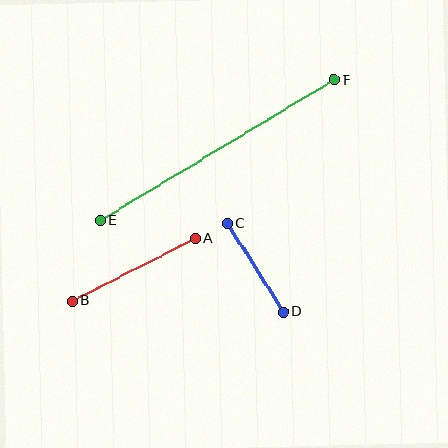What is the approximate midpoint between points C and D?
The midpoint is at approximately (255, 267) pixels.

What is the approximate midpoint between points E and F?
The midpoint is at approximately (217, 150) pixels.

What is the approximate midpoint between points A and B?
The midpoint is at approximately (134, 270) pixels.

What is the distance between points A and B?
The distance is approximately 138 pixels.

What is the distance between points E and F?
The distance is approximately 273 pixels.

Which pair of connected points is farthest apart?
Points E and F are farthest apart.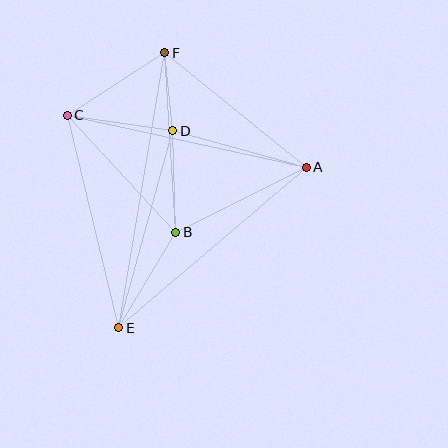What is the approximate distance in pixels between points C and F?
The distance between C and F is approximately 116 pixels.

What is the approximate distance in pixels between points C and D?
The distance between C and D is approximately 106 pixels.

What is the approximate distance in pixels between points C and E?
The distance between C and E is approximately 218 pixels.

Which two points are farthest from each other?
Points E and F are farthest from each other.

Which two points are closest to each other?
Points D and F are closest to each other.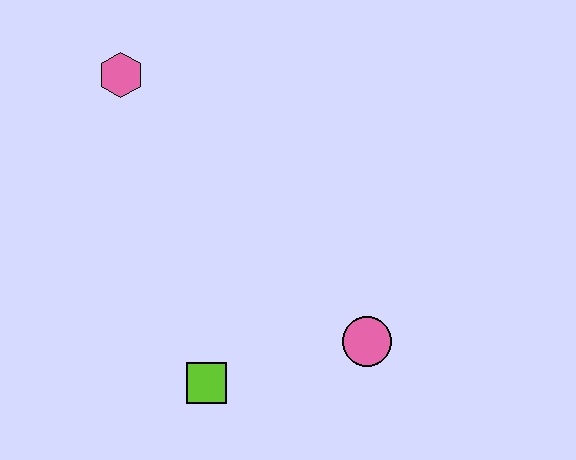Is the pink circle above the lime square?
Yes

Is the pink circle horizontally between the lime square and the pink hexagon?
No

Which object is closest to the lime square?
The pink circle is closest to the lime square.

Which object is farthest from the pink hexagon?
The pink circle is farthest from the pink hexagon.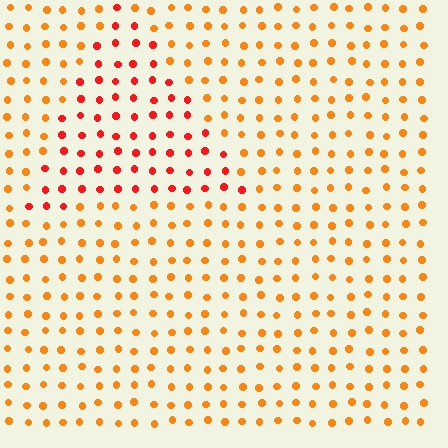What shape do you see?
I see a triangle.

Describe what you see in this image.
The image is filled with small orange elements in a uniform arrangement. A triangle-shaped region is visible where the elements are tinted to a slightly different hue, forming a subtle color boundary.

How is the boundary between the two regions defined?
The boundary is defined purely by a slight shift in hue (about 31 degrees). Spacing, size, and orientation are identical on both sides.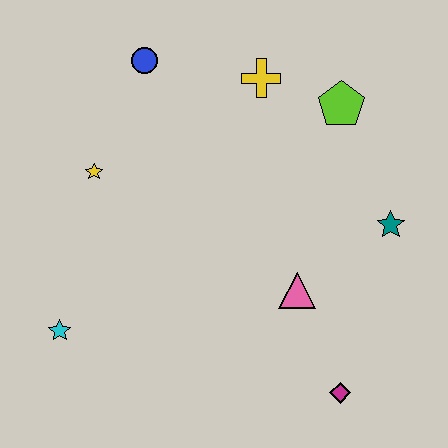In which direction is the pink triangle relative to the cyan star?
The pink triangle is to the right of the cyan star.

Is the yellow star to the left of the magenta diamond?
Yes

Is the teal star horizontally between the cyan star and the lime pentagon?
No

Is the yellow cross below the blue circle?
Yes